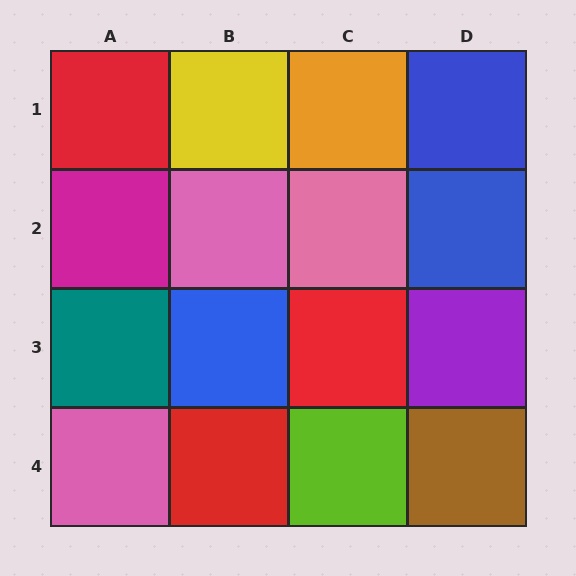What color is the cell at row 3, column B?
Blue.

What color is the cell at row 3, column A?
Teal.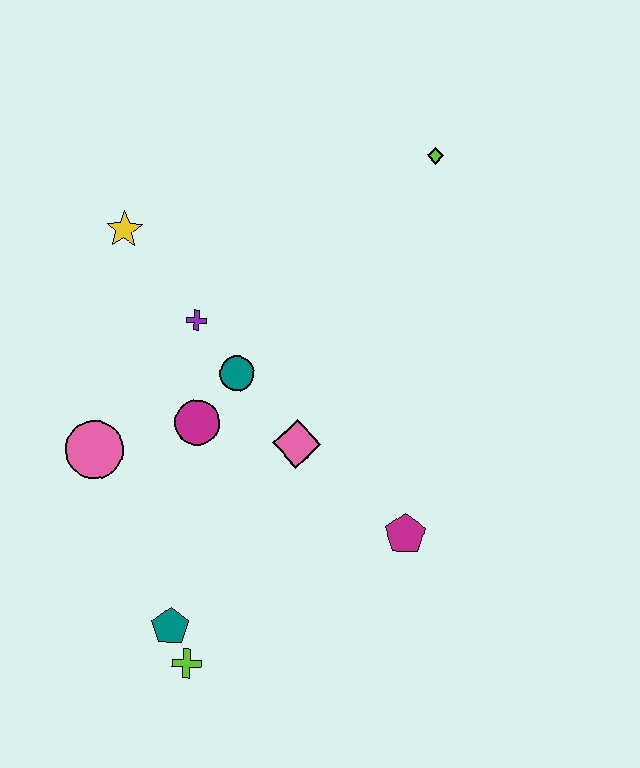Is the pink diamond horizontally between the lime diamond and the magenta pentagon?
No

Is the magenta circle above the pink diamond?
Yes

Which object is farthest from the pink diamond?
The lime diamond is farthest from the pink diamond.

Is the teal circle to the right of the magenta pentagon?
No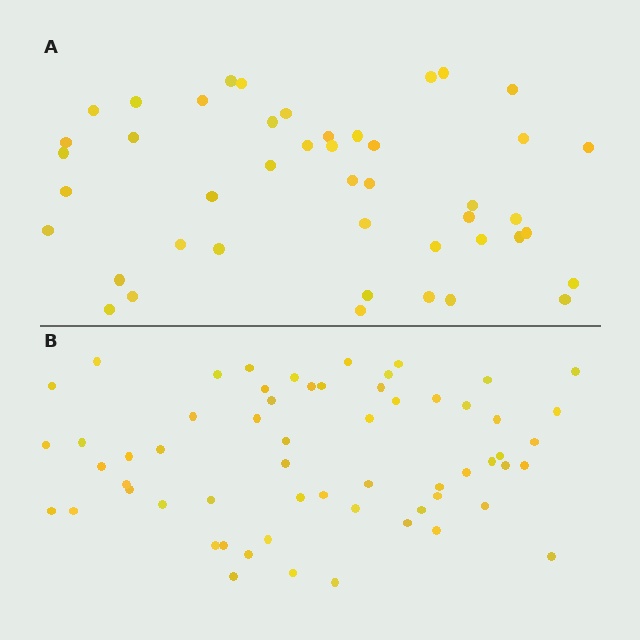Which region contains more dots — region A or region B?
Region B (the bottom region) has more dots.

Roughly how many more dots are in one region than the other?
Region B has approximately 15 more dots than region A.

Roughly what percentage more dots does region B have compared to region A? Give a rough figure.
About 35% more.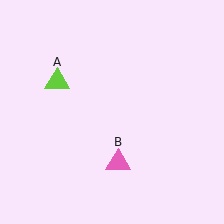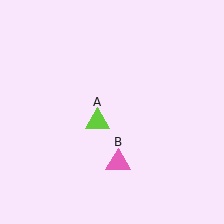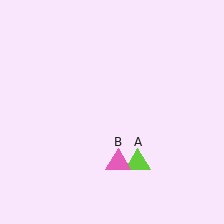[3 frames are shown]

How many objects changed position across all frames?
1 object changed position: lime triangle (object A).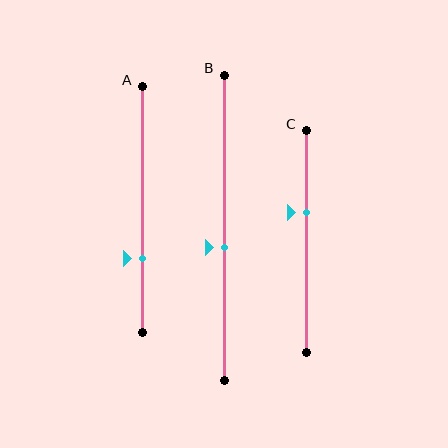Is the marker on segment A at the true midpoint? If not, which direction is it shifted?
No, the marker on segment A is shifted downward by about 20% of the segment length.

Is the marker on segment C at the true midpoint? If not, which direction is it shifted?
No, the marker on segment C is shifted upward by about 13% of the segment length.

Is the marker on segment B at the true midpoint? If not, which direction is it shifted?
No, the marker on segment B is shifted downward by about 7% of the segment length.